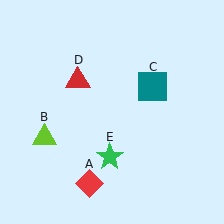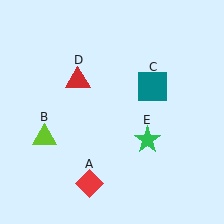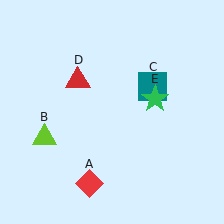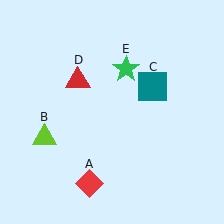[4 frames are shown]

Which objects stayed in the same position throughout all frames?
Red diamond (object A) and lime triangle (object B) and teal square (object C) and red triangle (object D) remained stationary.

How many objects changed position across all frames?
1 object changed position: green star (object E).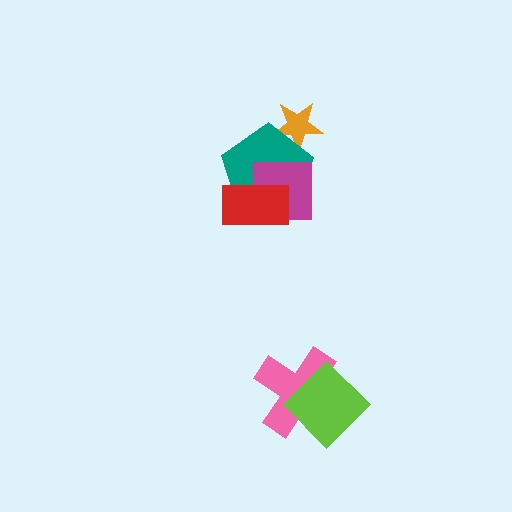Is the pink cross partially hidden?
Yes, it is partially covered by another shape.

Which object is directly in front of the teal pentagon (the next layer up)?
The magenta square is directly in front of the teal pentagon.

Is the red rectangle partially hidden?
No, no other shape covers it.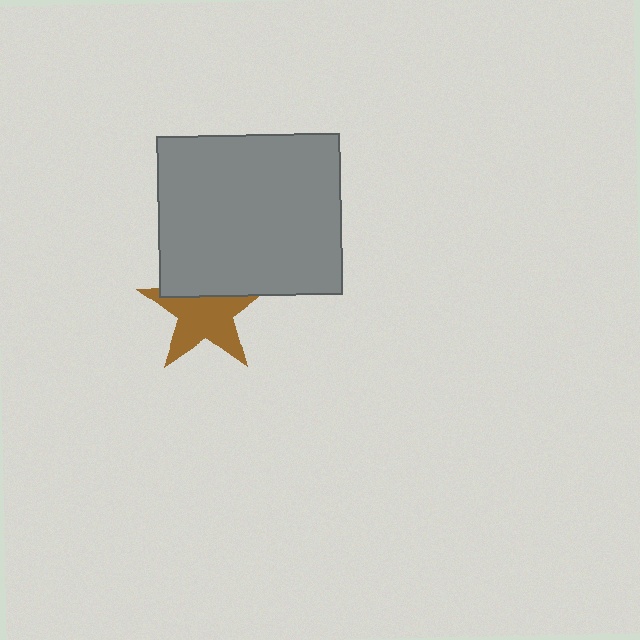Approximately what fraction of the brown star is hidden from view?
Roughly 33% of the brown star is hidden behind the gray rectangle.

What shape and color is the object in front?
The object in front is a gray rectangle.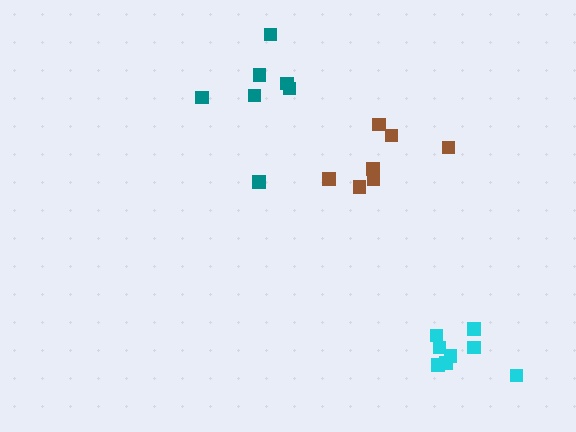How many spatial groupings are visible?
There are 3 spatial groupings.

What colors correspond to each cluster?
The clusters are colored: brown, cyan, teal.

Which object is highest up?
The teal cluster is topmost.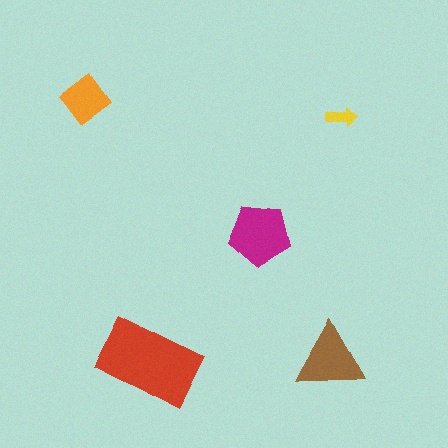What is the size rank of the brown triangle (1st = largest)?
3rd.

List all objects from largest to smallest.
The red rectangle, the magenta pentagon, the brown triangle, the orange diamond, the yellow arrow.